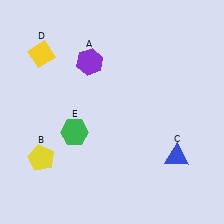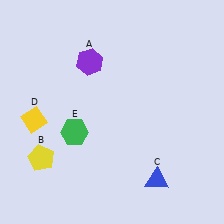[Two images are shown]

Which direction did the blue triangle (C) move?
The blue triangle (C) moved down.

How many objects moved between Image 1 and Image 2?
2 objects moved between the two images.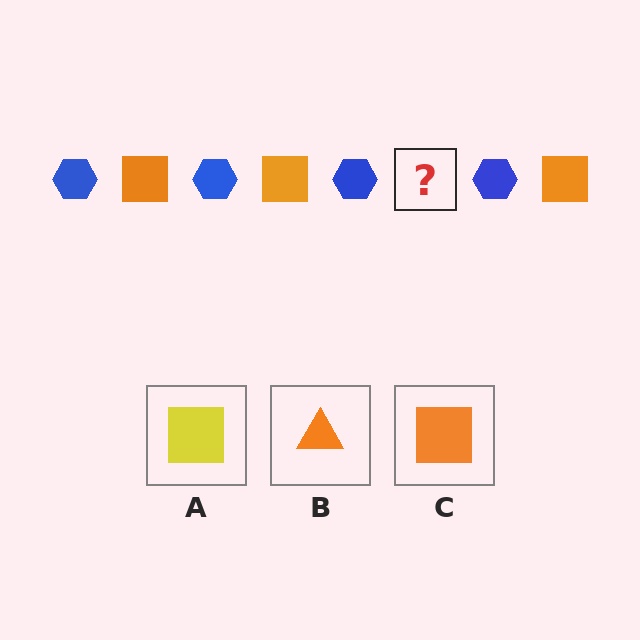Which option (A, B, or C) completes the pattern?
C.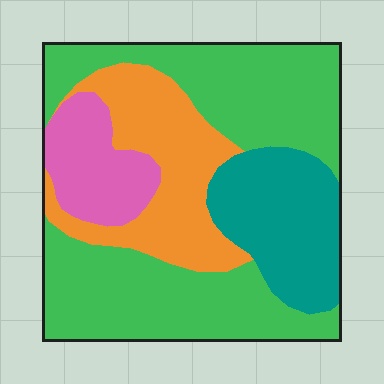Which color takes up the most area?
Green, at roughly 50%.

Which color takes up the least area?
Pink, at roughly 10%.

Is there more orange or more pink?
Orange.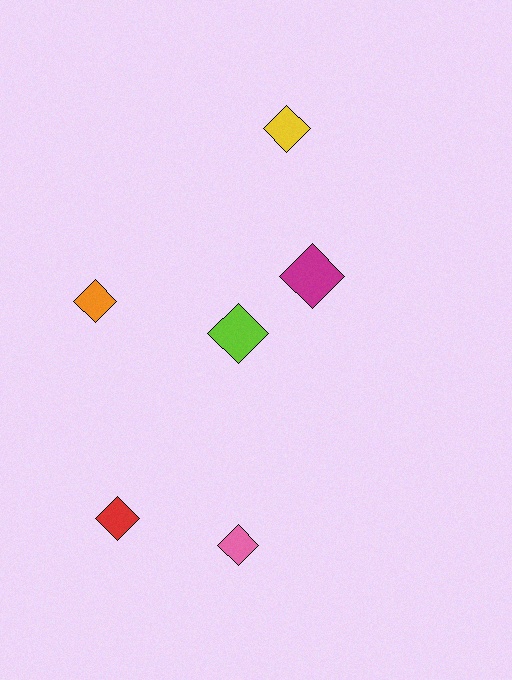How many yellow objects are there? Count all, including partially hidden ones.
There is 1 yellow object.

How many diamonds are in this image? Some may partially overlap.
There are 6 diamonds.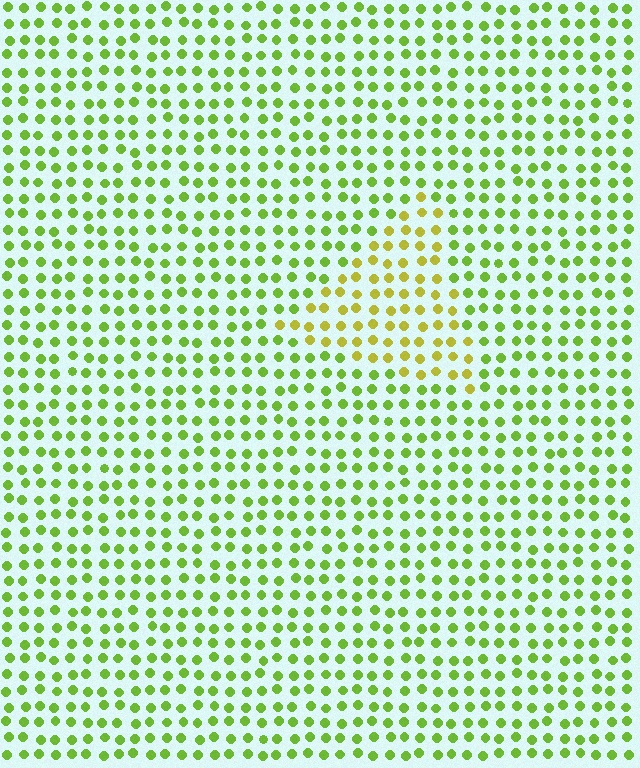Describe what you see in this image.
The image is filled with small lime elements in a uniform arrangement. A triangle-shaped region is visible where the elements are tinted to a slightly different hue, forming a subtle color boundary.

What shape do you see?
I see a triangle.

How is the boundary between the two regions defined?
The boundary is defined purely by a slight shift in hue (about 33 degrees). Spacing, size, and orientation are identical on both sides.